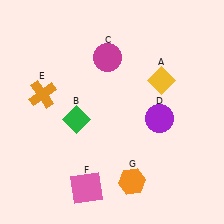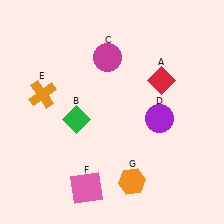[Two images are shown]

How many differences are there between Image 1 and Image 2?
There is 1 difference between the two images.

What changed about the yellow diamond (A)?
In Image 1, A is yellow. In Image 2, it changed to red.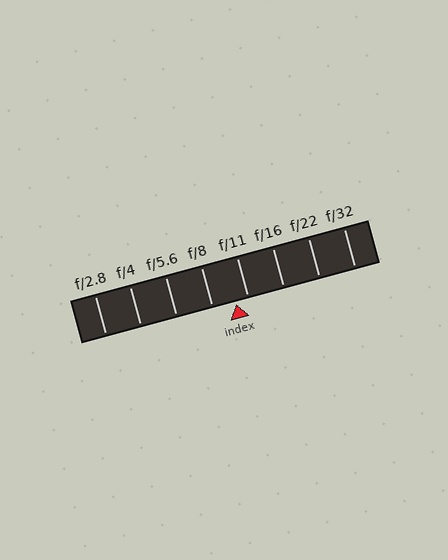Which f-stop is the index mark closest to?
The index mark is closest to f/11.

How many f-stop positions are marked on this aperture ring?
There are 8 f-stop positions marked.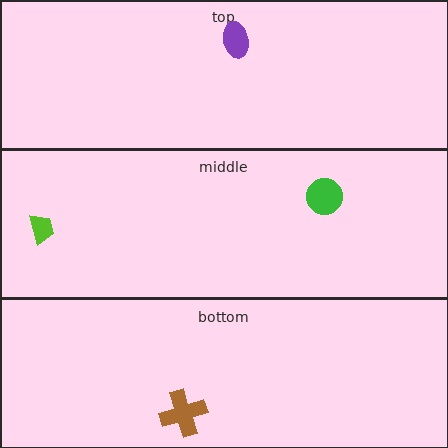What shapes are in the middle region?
The lime trapezoid, the green circle.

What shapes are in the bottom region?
The brown cross.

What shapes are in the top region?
The purple ellipse.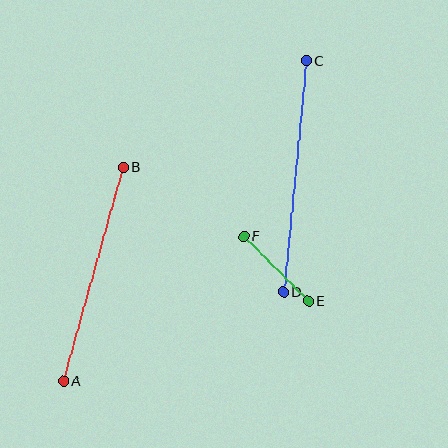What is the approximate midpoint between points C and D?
The midpoint is at approximately (295, 176) pixels.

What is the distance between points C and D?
The distance is approximately 233 pixels.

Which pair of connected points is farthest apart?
Points C and D are farthest apart.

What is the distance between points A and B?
The distance is approximately 222 pixels.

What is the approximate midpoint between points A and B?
The midpoint is at approximately (94, 274) pixels.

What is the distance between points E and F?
The distance is approximately 91 pixels.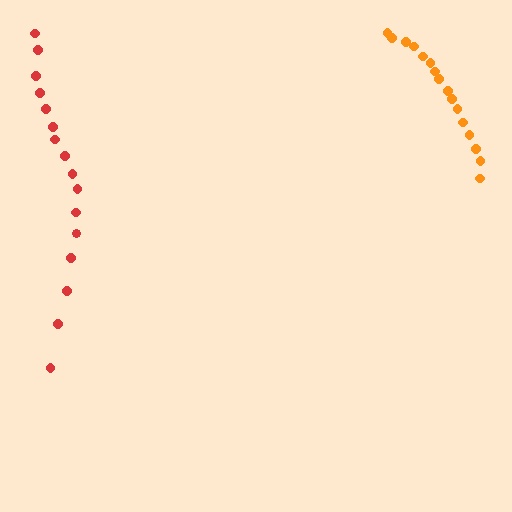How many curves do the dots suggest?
There are 2 distinct paths.